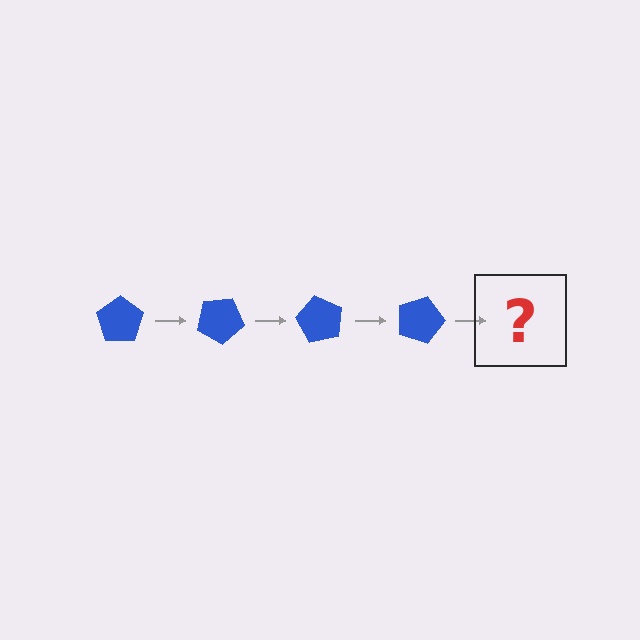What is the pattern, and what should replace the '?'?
The pattern is that the pentagon rotates 30 degrees each step. The '?' should be a blue pentagon rotated 120 degrees.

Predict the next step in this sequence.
The next step is a blue pentagon rotated 120 degrees.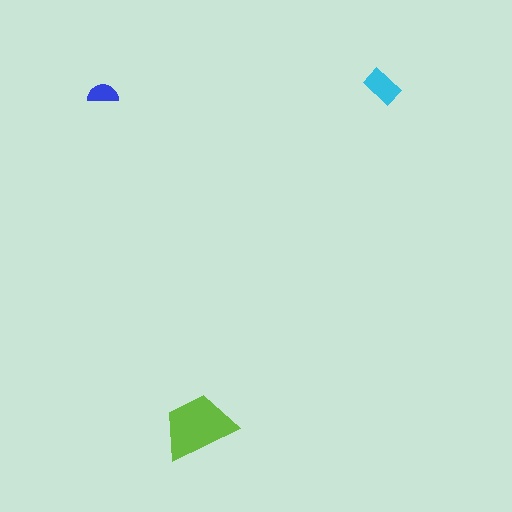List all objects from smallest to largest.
The blue semicircle, the cyan rectangle, the lime trapezoid.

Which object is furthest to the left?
The blue semicircle is leftmost.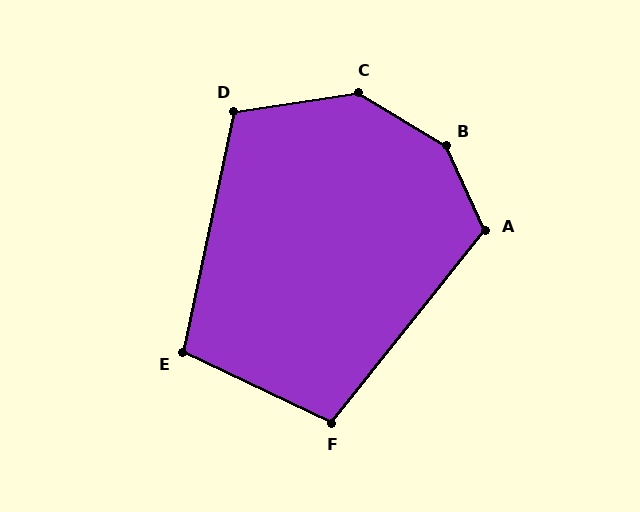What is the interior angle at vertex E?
Approximately 103 degrees (obtuse).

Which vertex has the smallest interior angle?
F, at approximately 103 degrees.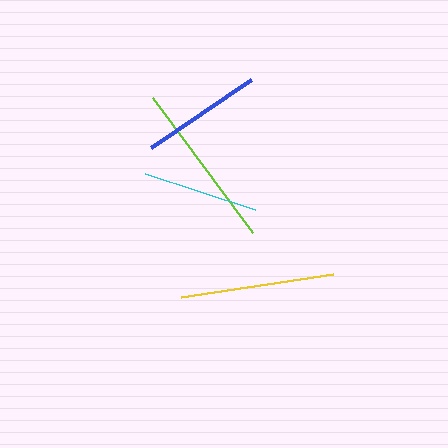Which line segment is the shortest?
The cyan line is the shortest at approximately 116 pixels.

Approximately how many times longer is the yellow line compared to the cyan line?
The yellow line is approximately 1.3 times the length of the cyan line.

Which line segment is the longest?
The lime line is the longest at approximately 169 pixels.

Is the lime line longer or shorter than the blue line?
The lime line is longer than the blue line.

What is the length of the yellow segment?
The yellow segment is approximately 154 pixels long.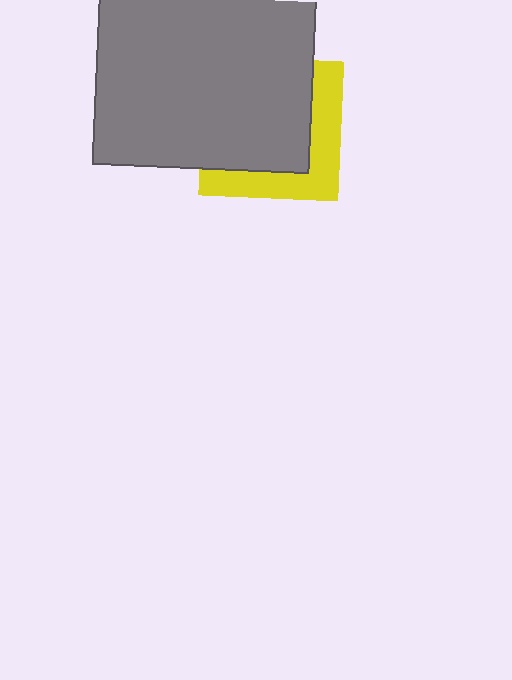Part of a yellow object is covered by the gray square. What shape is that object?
It is a square.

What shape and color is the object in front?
The object in front is a gray square.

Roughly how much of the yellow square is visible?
A small part of it is visible (roughly 36%).